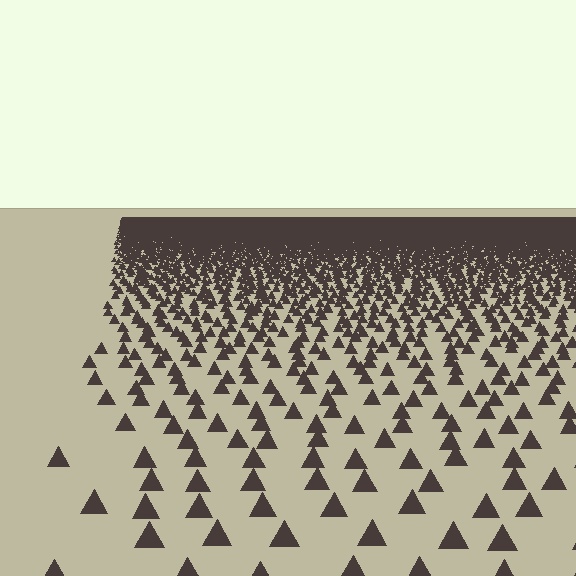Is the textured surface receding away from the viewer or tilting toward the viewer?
The surface is receding away from the viewer. Texture elements get smaller and denser toward the top.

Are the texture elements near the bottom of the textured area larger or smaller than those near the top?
Larger. Near the bottom, elements are closer to the viewer and appear at a bigger on-screen size.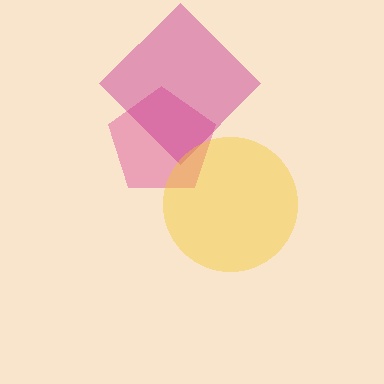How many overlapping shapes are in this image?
There are 3 overlapping shapes in the image.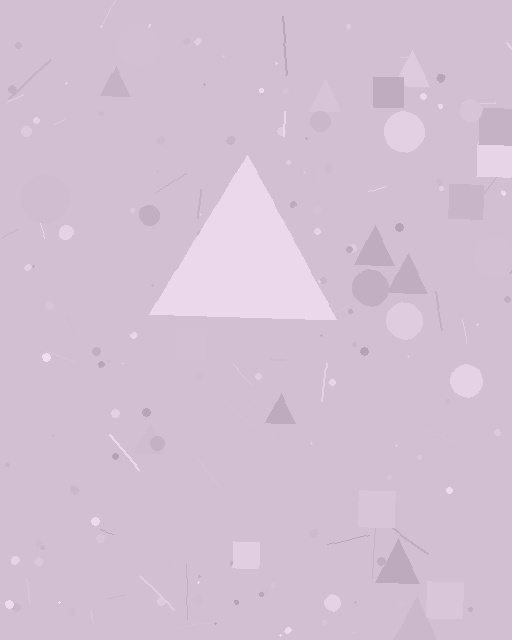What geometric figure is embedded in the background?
A triangle is embedded in the background.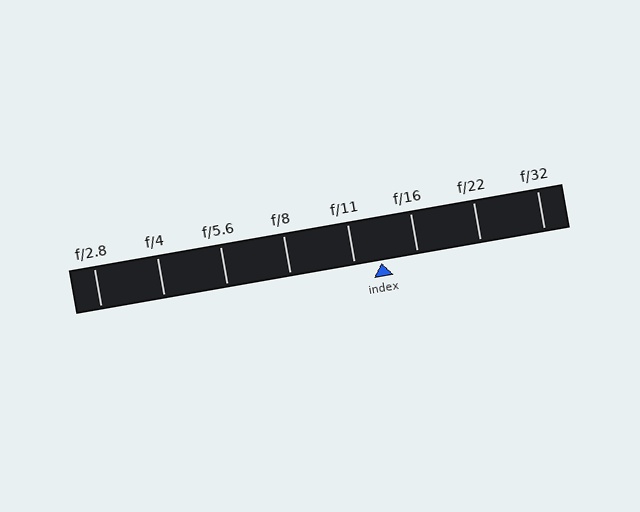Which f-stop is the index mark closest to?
The index mark is closest to f/11.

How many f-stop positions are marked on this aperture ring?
There are 8 f-stop positions marked.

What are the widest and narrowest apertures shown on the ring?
The widest aperture shown is f/2.8 and the narrowest is f/32.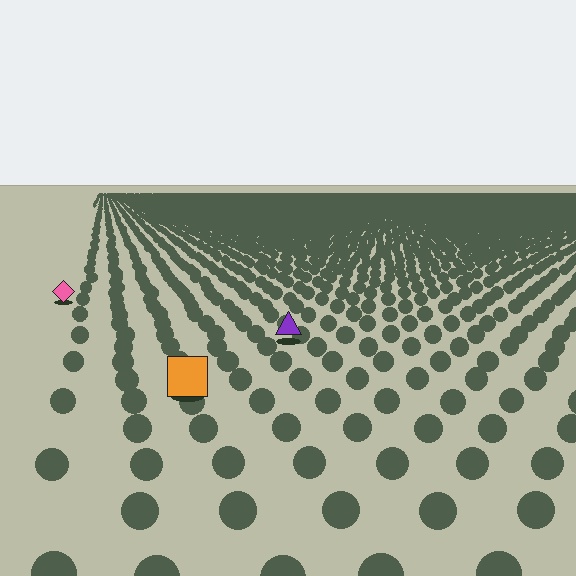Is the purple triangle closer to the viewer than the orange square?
No. The orange square is closer — you can tell from the texture gradient: the ground texture is coarser near it.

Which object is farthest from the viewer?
The pink diamond is farthest from the viewer. It appears smaller and the ground texture around it is denser.